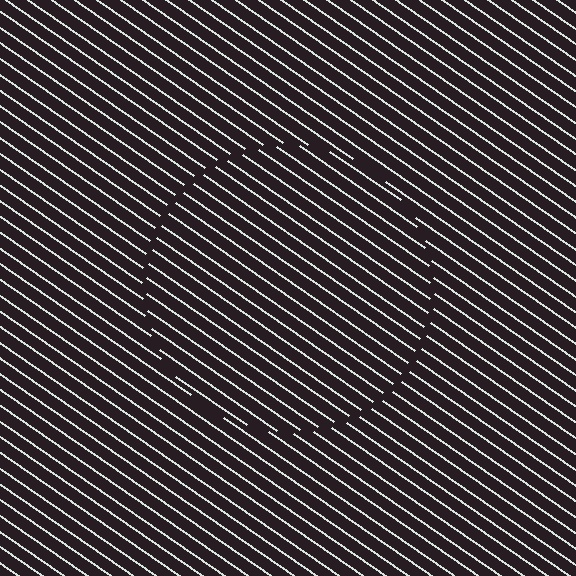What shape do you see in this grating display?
An illusory circle. The interior of the shape contains the same grating, shifted by half a period — the contour is defined by the phase discontinuity where line-ends from the inner and outer gratings abut.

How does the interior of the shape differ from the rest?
The interior of the shape contains the same grating, shifted by half a period — the contour is defined by the phase discontinuity where line-ends from the inner and outer gratings abut.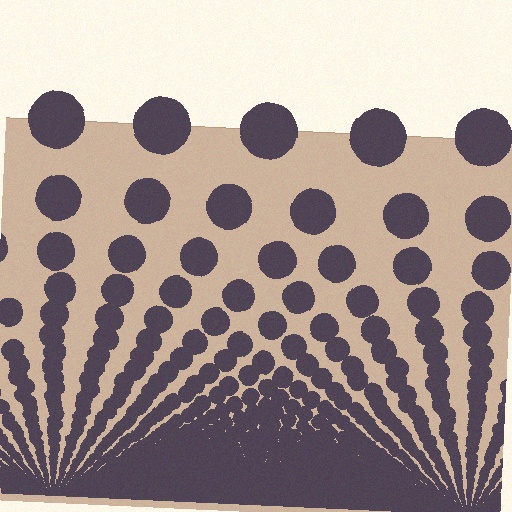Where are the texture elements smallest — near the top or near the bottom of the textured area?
Near the bottom.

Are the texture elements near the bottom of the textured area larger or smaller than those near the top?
Smaller. The gradient is inverted — elements near the bottom are smaller and denser.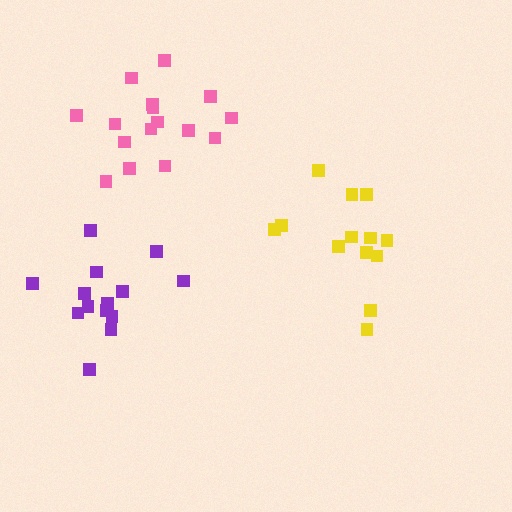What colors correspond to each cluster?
The clusters are colored: purple, yellow, pink.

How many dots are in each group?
Group 1: 14 dots, Group 2: 13 dots, Group 3: 16 dots (43 total).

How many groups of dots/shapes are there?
There are 3 groups.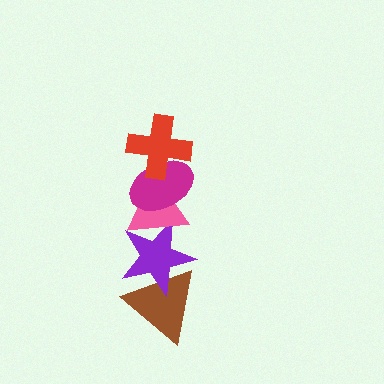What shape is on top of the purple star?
The pink triangle is on top of the purple star.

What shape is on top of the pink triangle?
The magenta ellipse is on top of the pink triangle.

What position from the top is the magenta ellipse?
The magenta ellipse is 2nd from the top.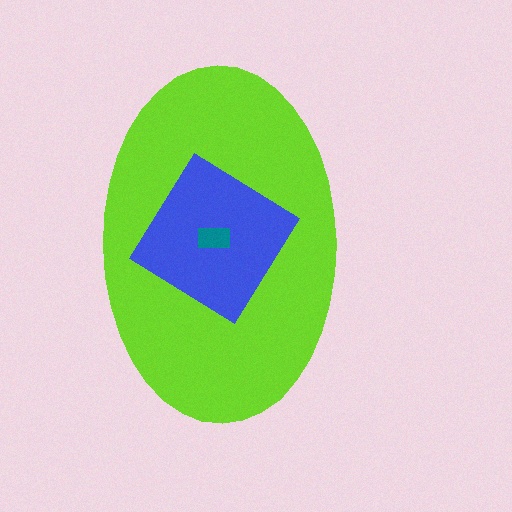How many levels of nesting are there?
3.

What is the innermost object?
The teal rectangle.